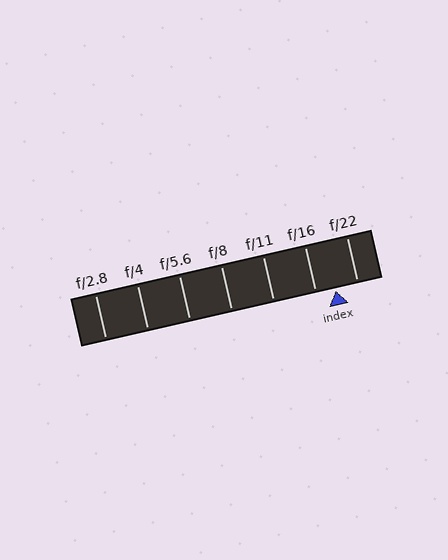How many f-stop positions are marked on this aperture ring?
There are 7 f-stop positions marked.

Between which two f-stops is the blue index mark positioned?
The index mark is between f/16 and f/22.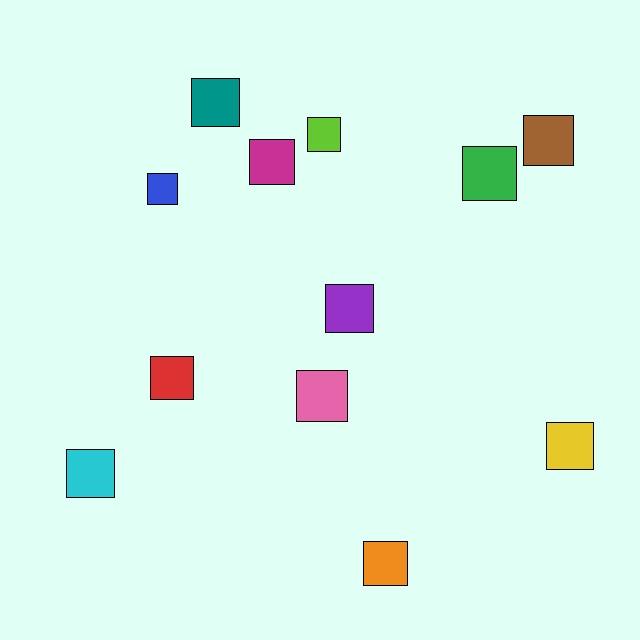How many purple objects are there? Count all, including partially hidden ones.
There is 1 purple object.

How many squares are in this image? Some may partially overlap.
There are 12 squares.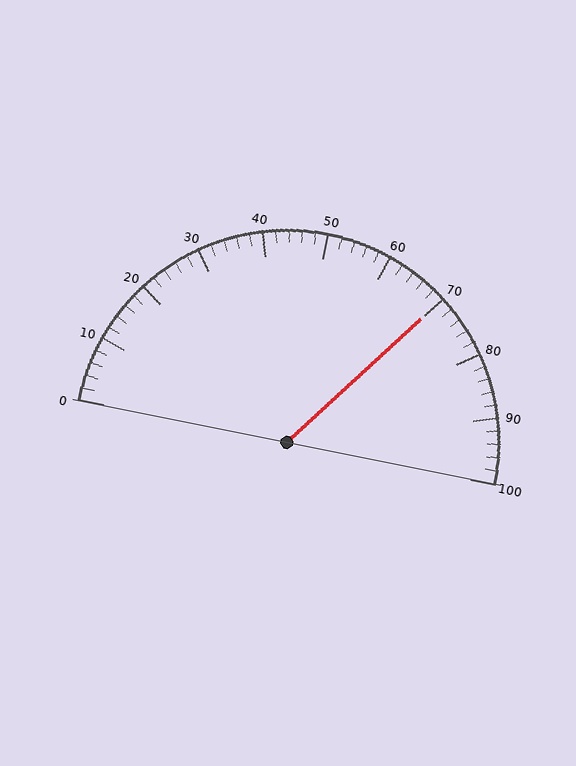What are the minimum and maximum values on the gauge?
The gauge ranges from 0 to 100.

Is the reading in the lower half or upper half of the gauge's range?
The reading is in the upper half of the range (0 to 100).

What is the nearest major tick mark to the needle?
The nearest major tick mark is 70.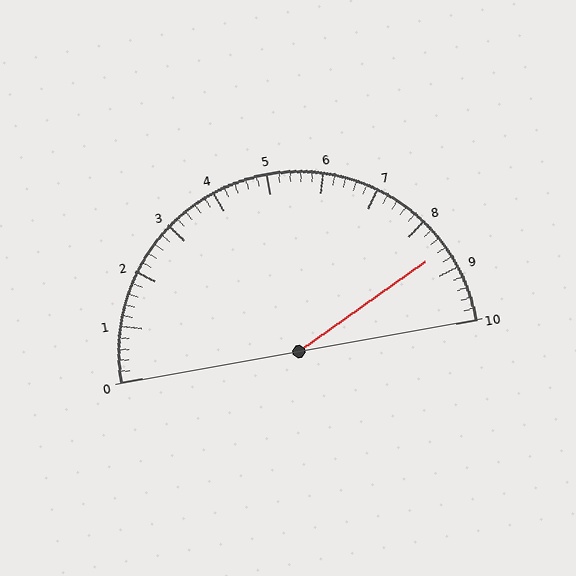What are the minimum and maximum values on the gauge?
The gauge ranges from 0 to 10.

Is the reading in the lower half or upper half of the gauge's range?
The reading is in the upper half of the range (0 to 10).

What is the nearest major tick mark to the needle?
The nearest major tick mark is 9.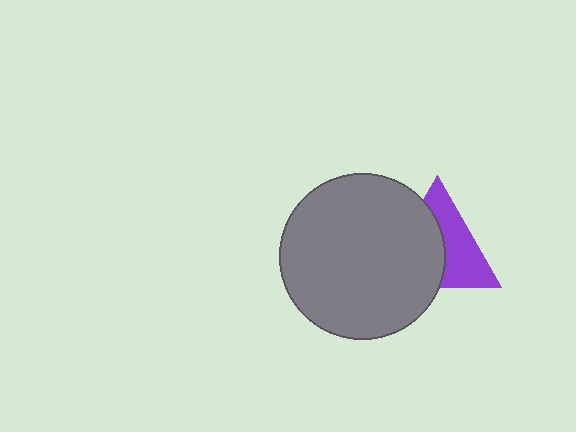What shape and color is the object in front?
The object in front is a gray circle.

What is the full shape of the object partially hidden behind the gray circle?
The partially hidden object is a purple triangle.